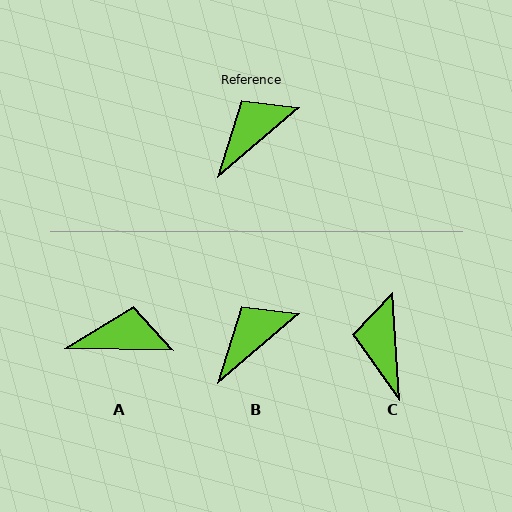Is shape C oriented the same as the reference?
No, it is off by about 53 degrees.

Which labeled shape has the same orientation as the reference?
B.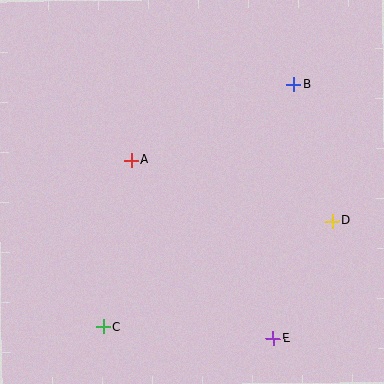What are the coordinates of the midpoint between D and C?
The midpoint between D and C is at (218, 274).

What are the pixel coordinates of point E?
Point E is at (273, 338).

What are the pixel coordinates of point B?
Point B is at (294, 84).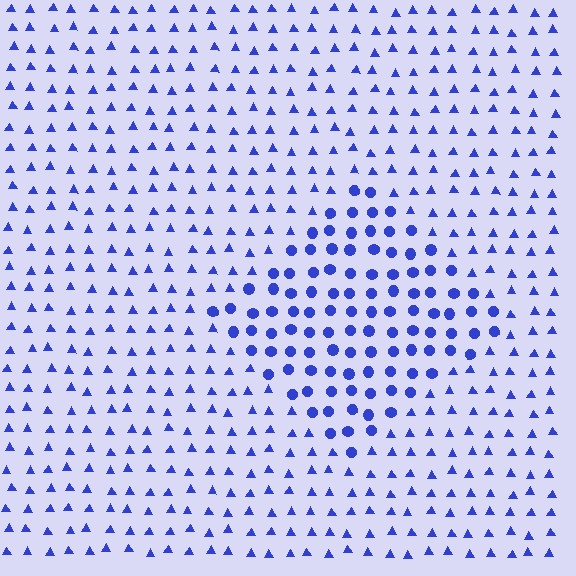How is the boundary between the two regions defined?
The boundary is defined by a change in element shape: circles inside vs. triangles outside. All elements share the same color and spacing.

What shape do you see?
I see a diamond.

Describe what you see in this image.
The image is filled with small blue elements arranged in a uniform grid. A diamond-shaped region contains circles, while the surrounding area contains triangles. The boundary is defined purely by the change in element shape.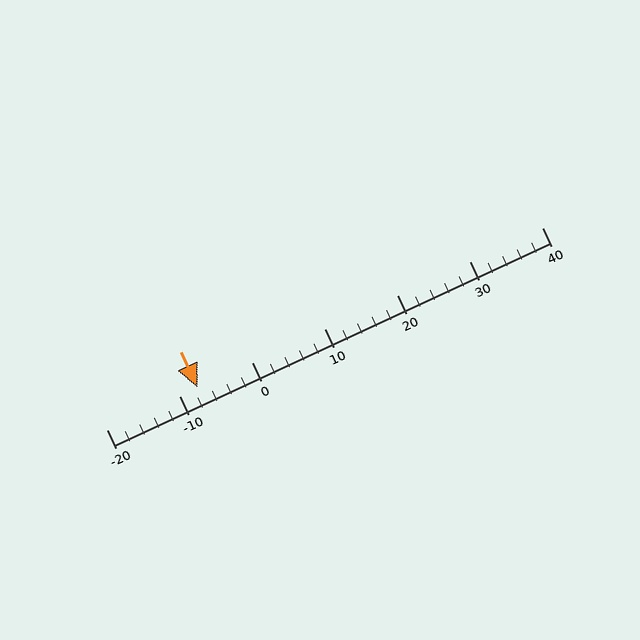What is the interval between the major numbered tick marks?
The major tick marks are spaced 10 units apart.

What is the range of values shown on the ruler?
The ruler shows values from -20 to 40.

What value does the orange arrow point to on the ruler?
The orange arrow points to approximately -7.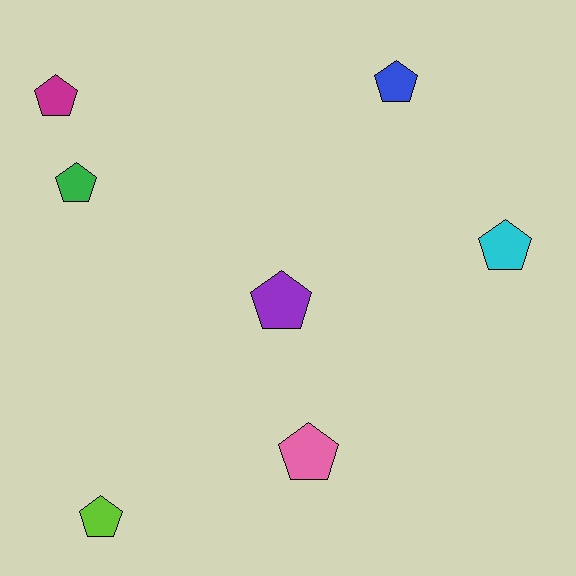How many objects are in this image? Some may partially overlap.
There are 7 objects.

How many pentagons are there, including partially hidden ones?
There are 7 pentagons.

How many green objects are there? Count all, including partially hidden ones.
There is 1 green object.